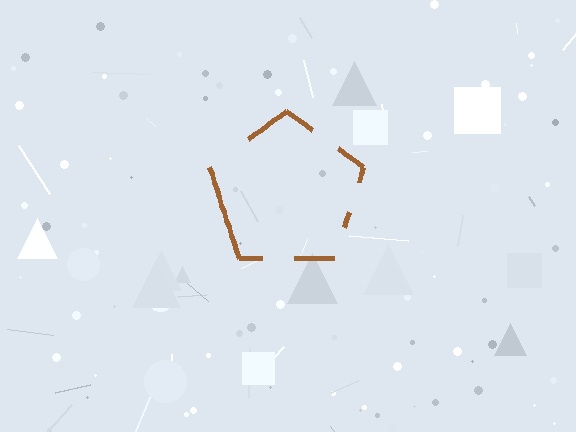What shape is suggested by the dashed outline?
The dashed outline suggests a pentagon.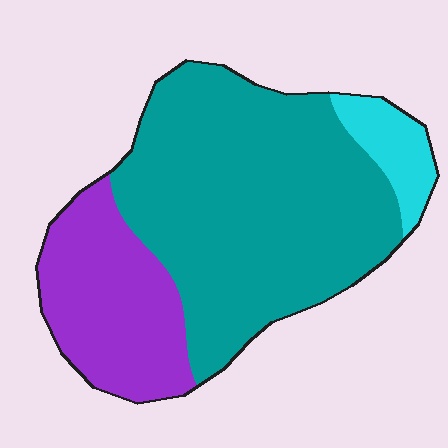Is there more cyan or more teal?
Teal.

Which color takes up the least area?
Cyan, at roughly 10%.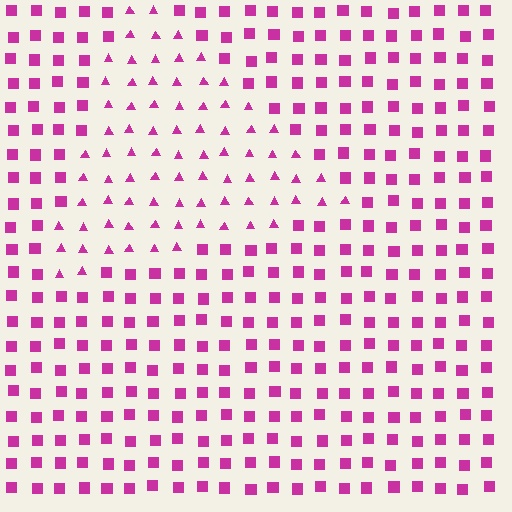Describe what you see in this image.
The image is filled with small magenta elements arranged in a uniform grid. A triangle-shaped region contains triangles, while the surrounding area contains squares. The boundary is defined purely by the change in element shape.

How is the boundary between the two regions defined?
The boundary is defined by a change in element shape: triangles inside vs. squares outside. All elements share the same color and spacing.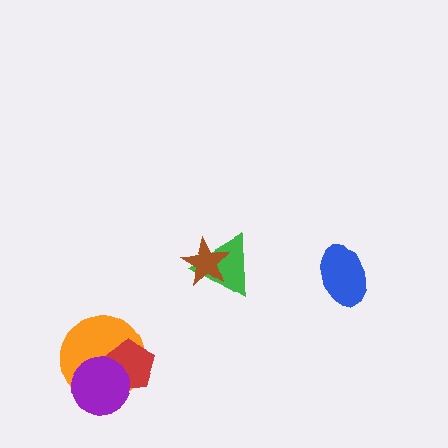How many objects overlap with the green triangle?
1 object overlaps with the green triangle.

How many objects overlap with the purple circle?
2 objects overlap with the purple circle.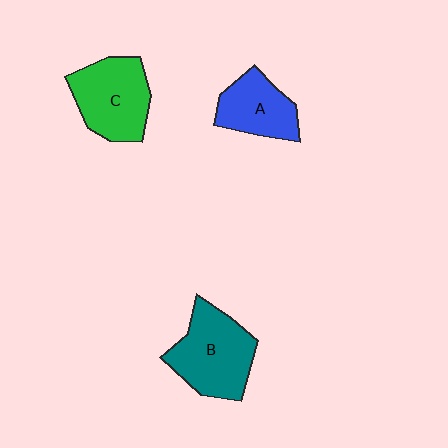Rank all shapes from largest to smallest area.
From largest to smallest: B (teal), C (green), A (blue).